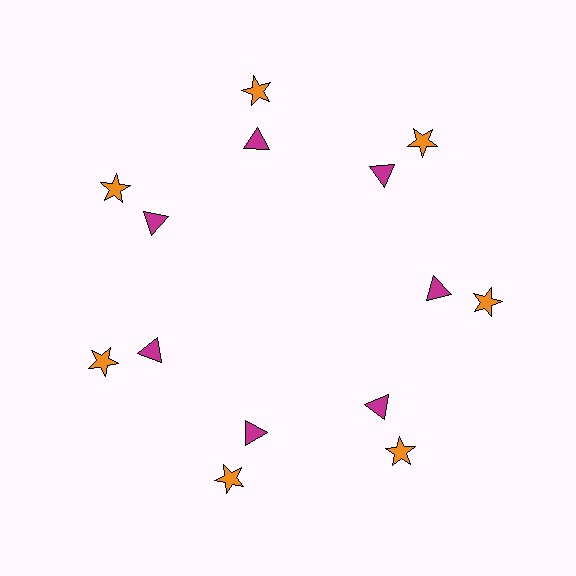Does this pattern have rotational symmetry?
Yes, this pattern has 7-fold rotational symmetry. It looks the same after rotating 51 degrees around the center.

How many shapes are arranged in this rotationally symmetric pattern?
There are 14 shapes, arranged in 7 groups of 2.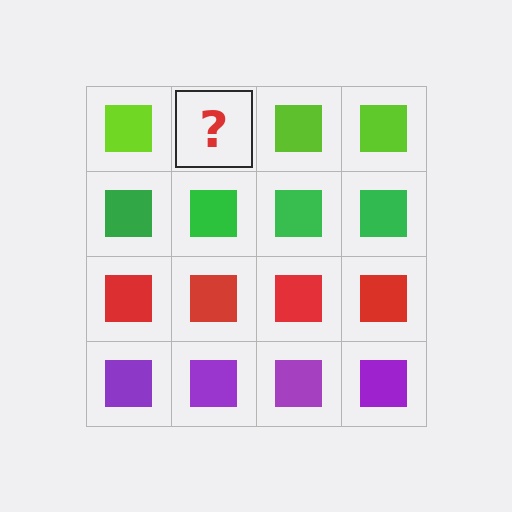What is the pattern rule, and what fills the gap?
The rule is that each row has a consistent color. The gap should be filled with a lime square.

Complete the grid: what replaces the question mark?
The question mark should be replaced with a lime square.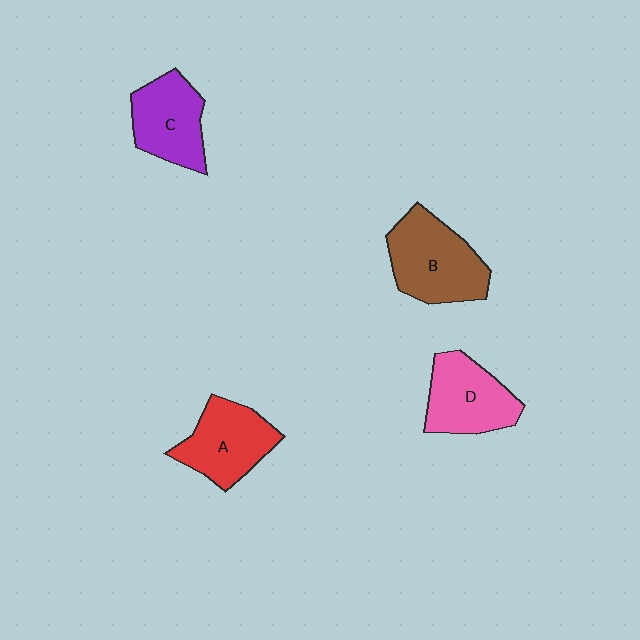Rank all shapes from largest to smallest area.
From largest to smallest: B (brown), A (red), D (pink), C (purple).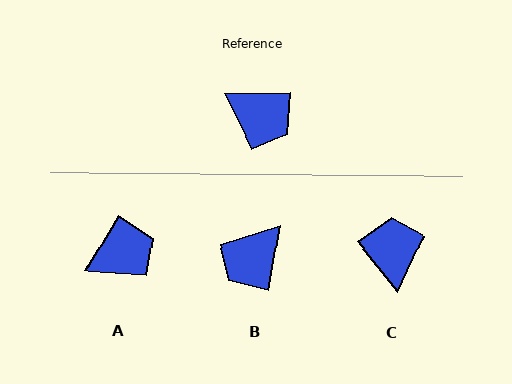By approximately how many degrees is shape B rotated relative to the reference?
Approximately 100 degrees clockwise.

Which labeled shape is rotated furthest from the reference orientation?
C, about 129 degrees away.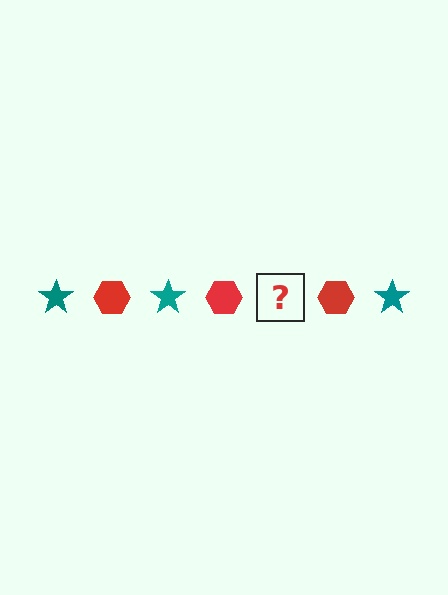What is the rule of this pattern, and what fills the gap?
The rule is that the pattern alternates between teal star and red hexagon. The gap should be filled with a teal star.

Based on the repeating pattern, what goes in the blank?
The blank should be a teal star.